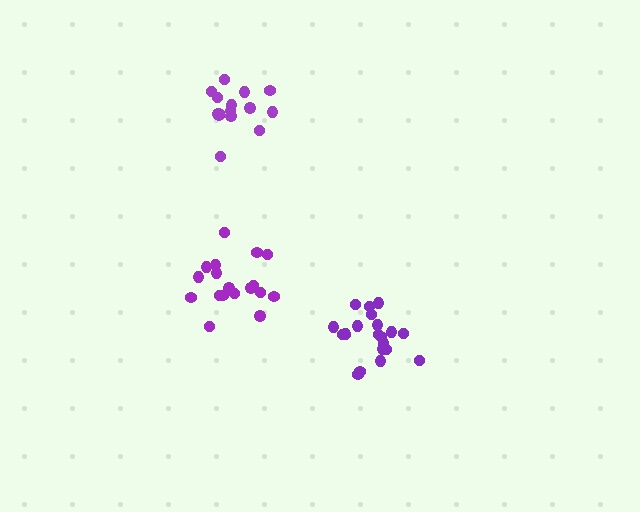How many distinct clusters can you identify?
There are 3 distinct clusters.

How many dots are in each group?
Group 1: 18 dots, Group 2: 15 dots, Group 3: 21 dots (54 total).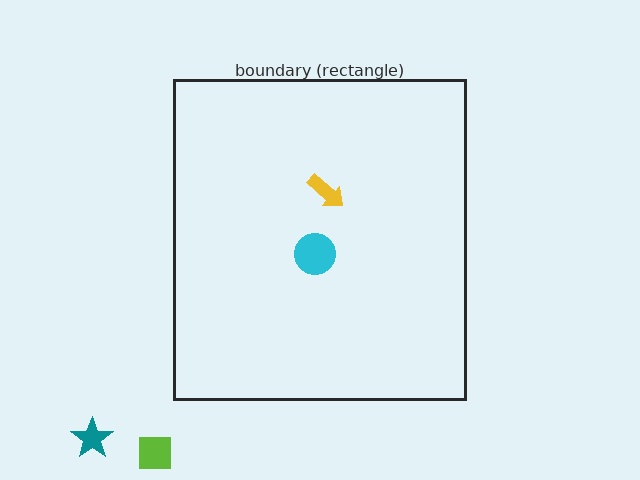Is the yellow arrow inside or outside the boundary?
Inside.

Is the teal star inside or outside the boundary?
Outside.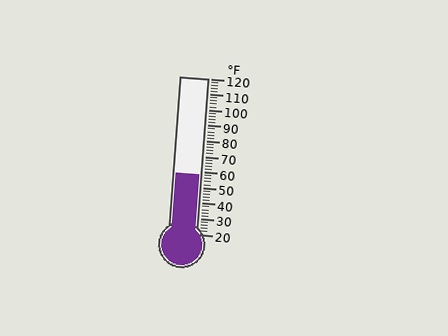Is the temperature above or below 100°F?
The temperature is below 100°F.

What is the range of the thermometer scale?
The thermometer scale ranges from 20°F to 120°F.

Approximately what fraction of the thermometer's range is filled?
The thermometer is filled to approximately 40% of its range.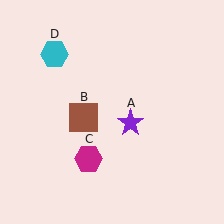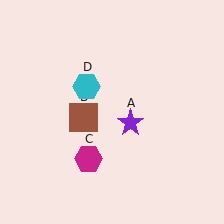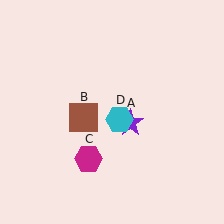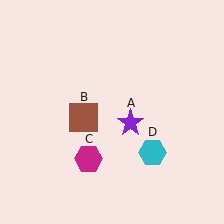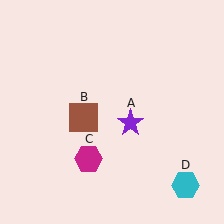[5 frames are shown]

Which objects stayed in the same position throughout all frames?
Purple star (object A) and brown square (object B) and magenta hexagon (object C) remained stationary.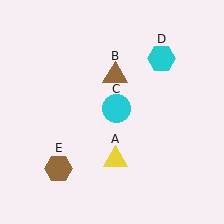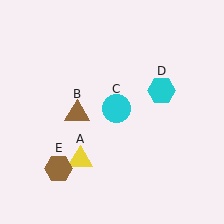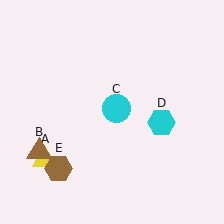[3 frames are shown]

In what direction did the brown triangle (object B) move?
The brown triangle (object B) moved down and to the left.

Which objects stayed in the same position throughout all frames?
Cyan circle (object C) and brown hexagon (object E) remained stationary.